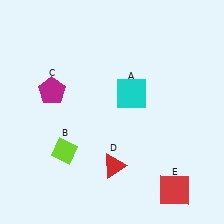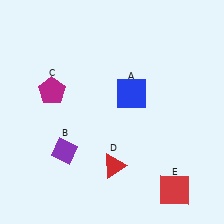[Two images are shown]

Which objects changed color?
A changed from cyan to blue. B changed from lime to purple.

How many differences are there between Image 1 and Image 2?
There are 2 differences between the two images.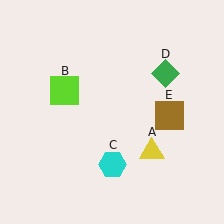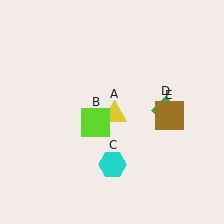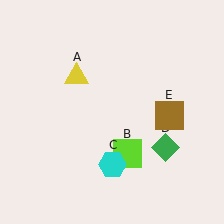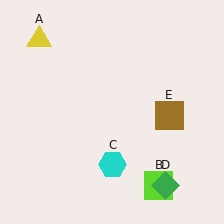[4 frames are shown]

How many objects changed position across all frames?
3 objects changed position: yellow triangle (object A), lime square (object B), green diamond (object D).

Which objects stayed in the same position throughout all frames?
Cyan hexagon (object C) and brown square (object E) remained stationary.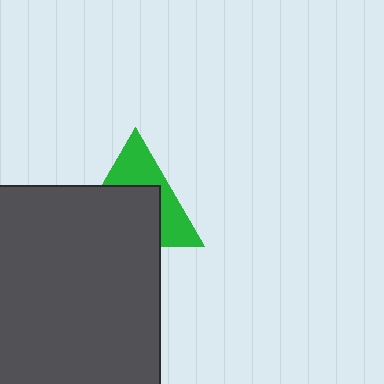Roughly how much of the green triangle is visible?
A small part of it is visible (roughly 43%).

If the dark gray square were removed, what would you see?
You would see the complete green triangle.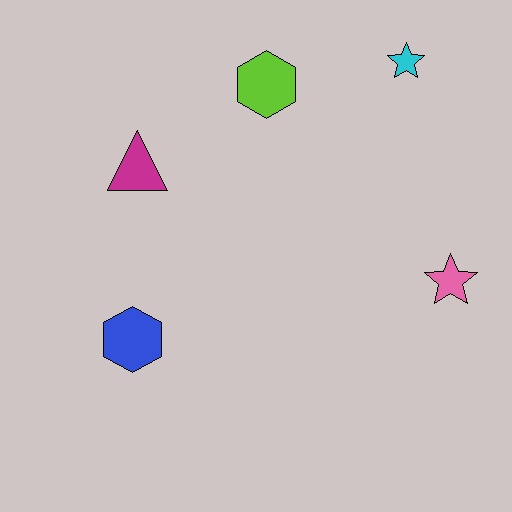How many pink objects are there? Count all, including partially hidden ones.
There is 1 pink object.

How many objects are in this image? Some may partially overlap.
There are 5 objects.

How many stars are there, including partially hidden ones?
There are 2 stars.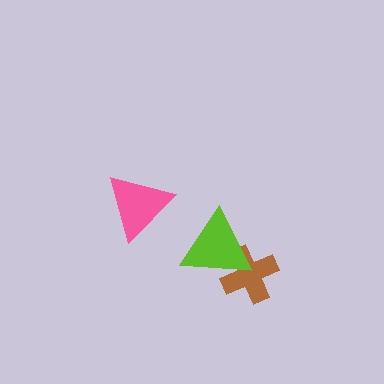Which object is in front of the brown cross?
The lime triangle is in front of the brown cross.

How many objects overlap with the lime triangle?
1 object overlaps with the lime triangle.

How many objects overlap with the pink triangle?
0 objects overlap with the pink triangle.